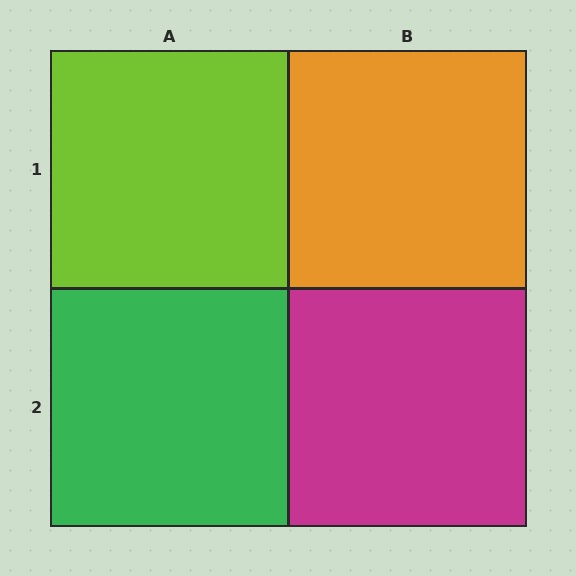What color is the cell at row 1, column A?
Lime.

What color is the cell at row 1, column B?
Orange.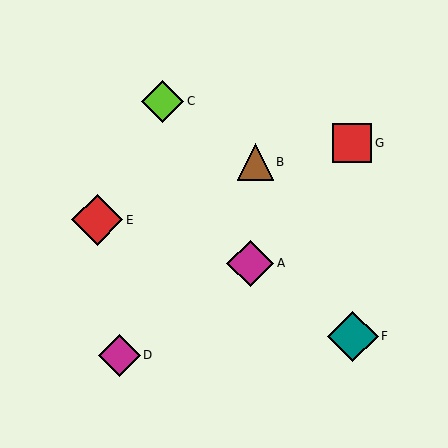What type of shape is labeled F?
Shape F is a teal diamond.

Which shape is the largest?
The red diamond (labeled E) is the largest.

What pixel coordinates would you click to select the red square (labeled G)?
Click at (352, 143) to select the red square G.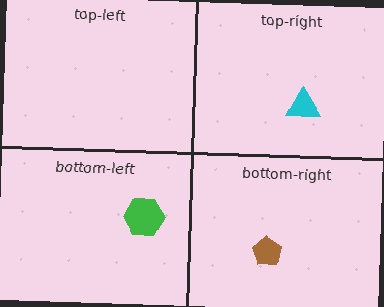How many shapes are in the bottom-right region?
1.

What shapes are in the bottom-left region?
The green hexagon.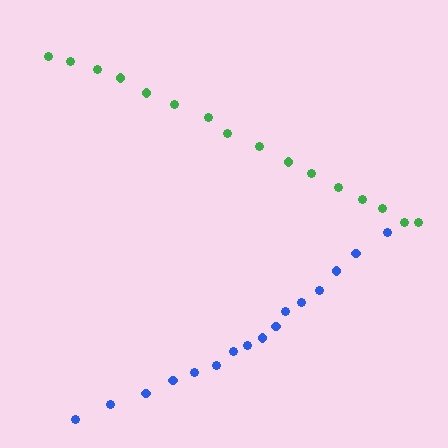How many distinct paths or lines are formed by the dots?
There are 2 distinct paths.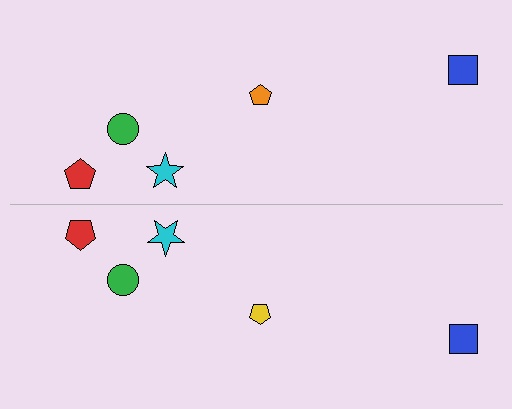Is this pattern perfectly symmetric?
No, the pattern is not perfectly symmetric. The yellow pentagon on the bottom side breaks the symmetry — its mirror counterpart is orange.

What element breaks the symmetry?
The yellow pentagon on the bottom side breaks the symmetry — its mirror counterpart is orange.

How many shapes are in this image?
There are 10 shapes in this image.